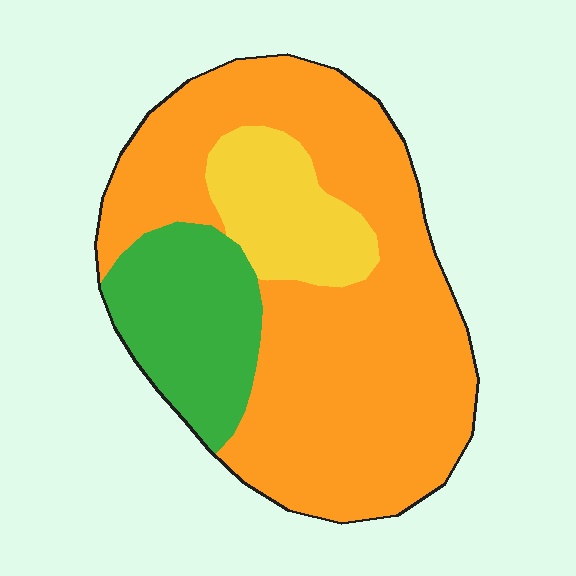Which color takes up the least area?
Yellow, at roughly 15%.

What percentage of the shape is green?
Green takes up about one fifth (1/5) of the shape.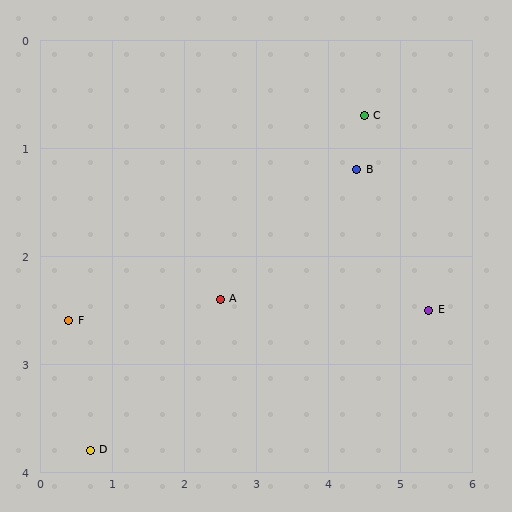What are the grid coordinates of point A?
Point A is at approximately (2.5, 2.4).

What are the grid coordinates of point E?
Point E is at approximately (5.4, 2.5).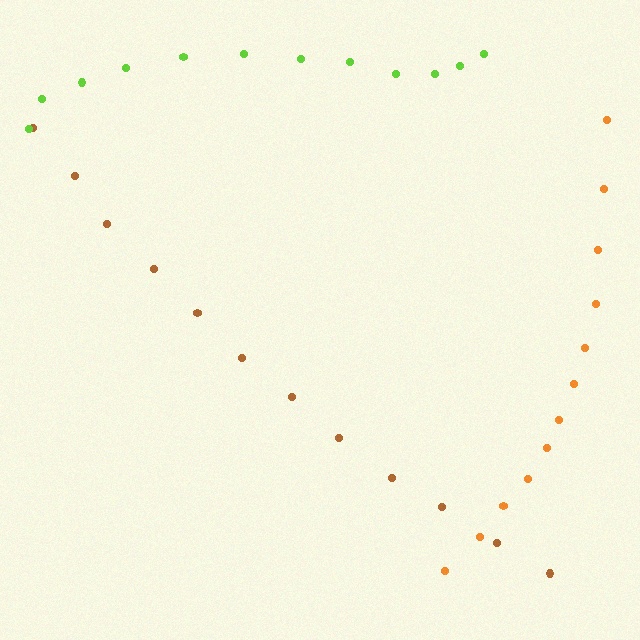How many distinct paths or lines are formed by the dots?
There are 3 distinct paths.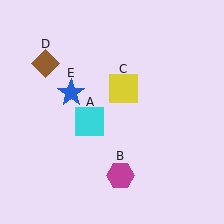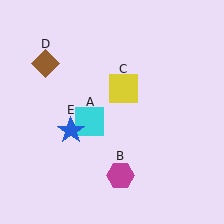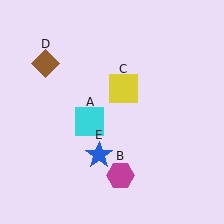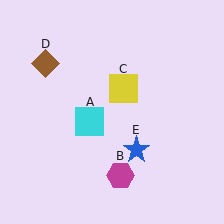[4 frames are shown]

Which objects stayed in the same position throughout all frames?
Cyan square (object A) and magenta hexagon (object B) and yellow square (object C) and brown diamond (object D) remained stationary.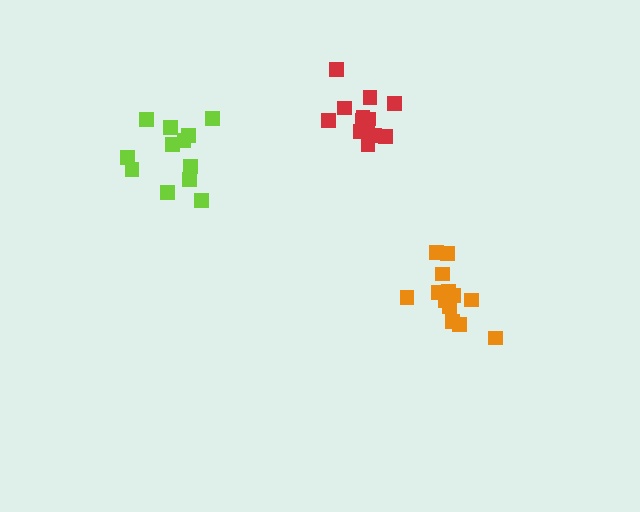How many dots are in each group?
Group 1: 13 dots, Group 2: 13 dots, Group 3: 12 dots (38 total).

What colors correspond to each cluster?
The clusters are colored: orange, red, lime.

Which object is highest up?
The red cluster is topmost.